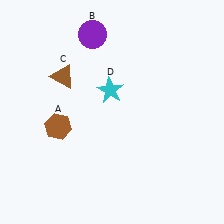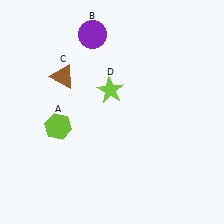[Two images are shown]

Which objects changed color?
A changed from brown to lime. D changed from cyan to lime.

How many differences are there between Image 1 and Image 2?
There are 2 differences between the two images.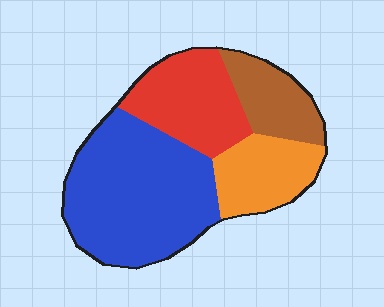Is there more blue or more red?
Blue.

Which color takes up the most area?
Blue, at roughly 45%.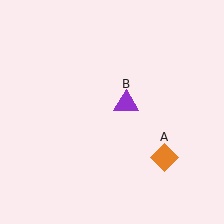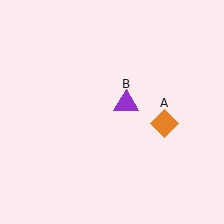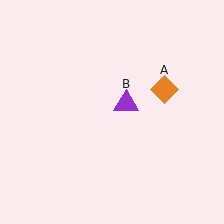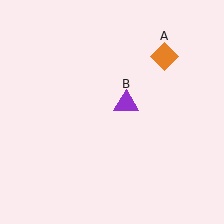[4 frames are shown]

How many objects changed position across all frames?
1 object changed position: orange diamond (object A).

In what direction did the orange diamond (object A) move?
The orange diamond (object A) moved up.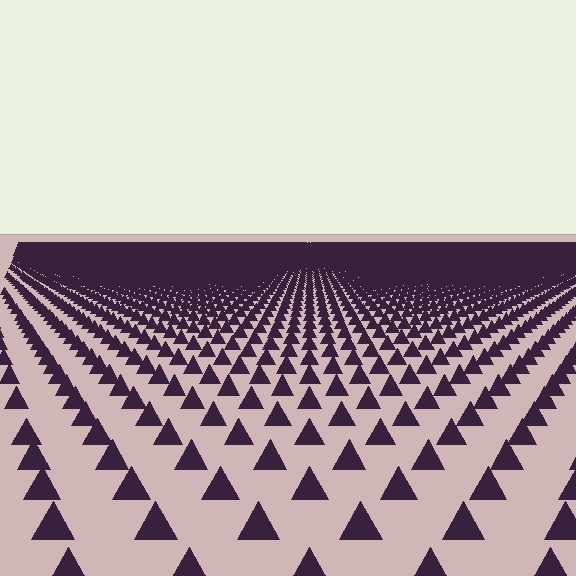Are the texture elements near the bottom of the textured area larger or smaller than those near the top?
Larger. Near the bottom, elements are closer to the viewer and appear at a bigger on-screen size.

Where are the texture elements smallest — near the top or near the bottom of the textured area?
Near the top.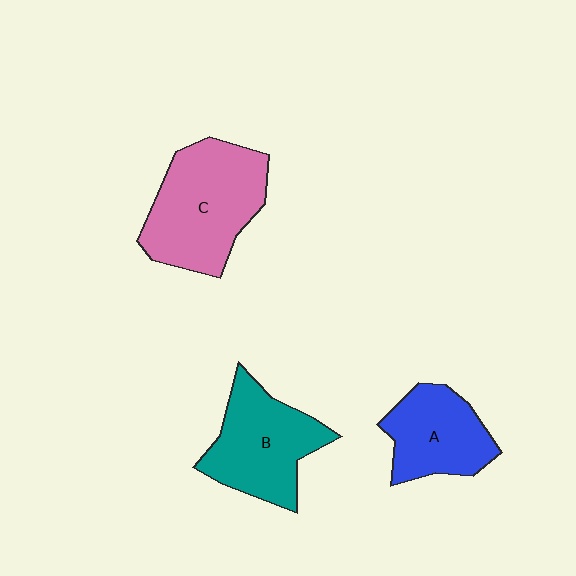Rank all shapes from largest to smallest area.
From largest to smallest: C (pink), B (teal), A (blue).